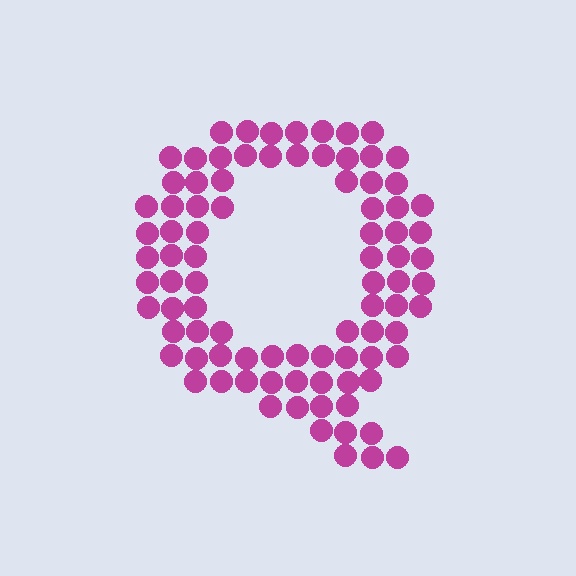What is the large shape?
The large shape is the letter Q.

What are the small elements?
The small elements are circles.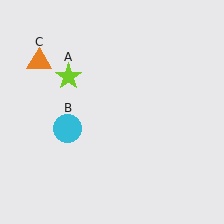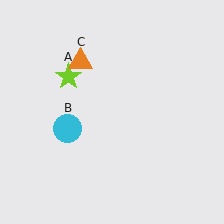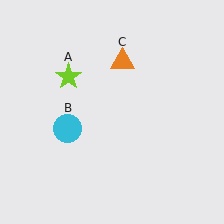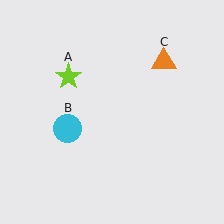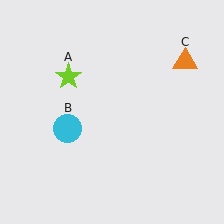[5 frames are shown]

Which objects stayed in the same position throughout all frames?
Lime star (object A) and cyan circle (object B) remained stationary.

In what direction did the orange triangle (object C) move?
The orange triangle (object C) moved right.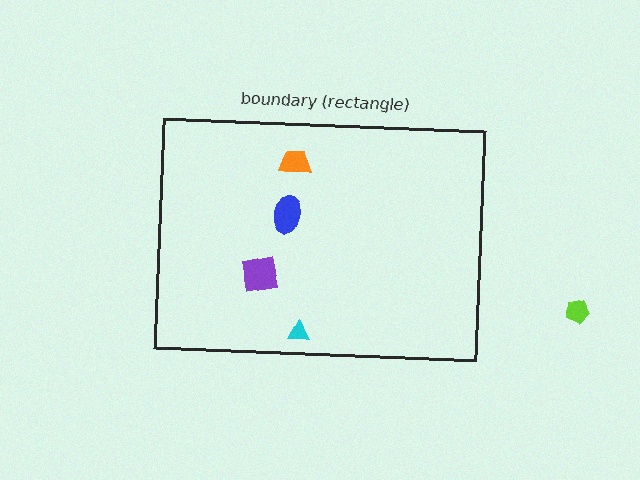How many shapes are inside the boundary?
4 inside, 1 outside.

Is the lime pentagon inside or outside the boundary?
Outside.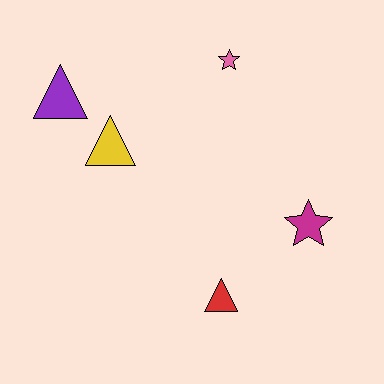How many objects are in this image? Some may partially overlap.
There are 5 objects.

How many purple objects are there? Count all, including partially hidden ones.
There is 1 purple object.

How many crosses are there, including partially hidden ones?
There are no crosses.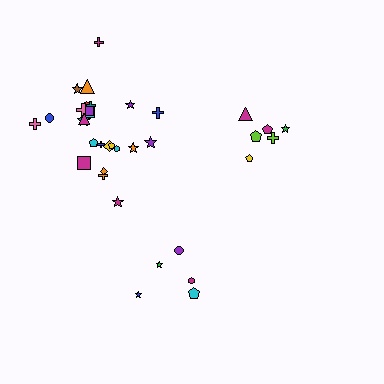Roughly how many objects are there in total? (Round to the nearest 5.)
Roughly 35 objects in total.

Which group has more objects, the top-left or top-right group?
The top-left group.